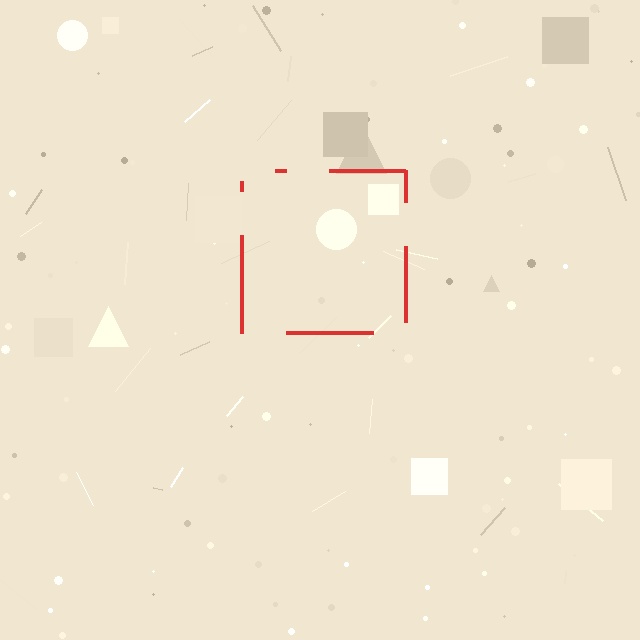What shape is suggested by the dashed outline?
The dashed outline suggests a square.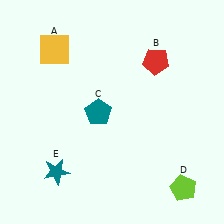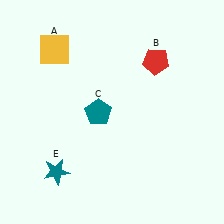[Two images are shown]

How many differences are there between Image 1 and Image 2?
There is 1 difference between the two images.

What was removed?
The lime pentagon (D) was removed in Image 2.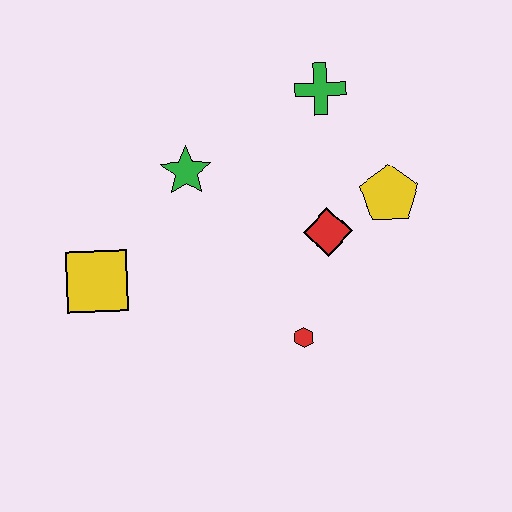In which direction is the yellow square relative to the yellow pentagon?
The yellow square is to the left of the yellow pentagon.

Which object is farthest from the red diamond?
The yellow square is farthest from the red diamond.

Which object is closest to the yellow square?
The green star is closest to the yellow square.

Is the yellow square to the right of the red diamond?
No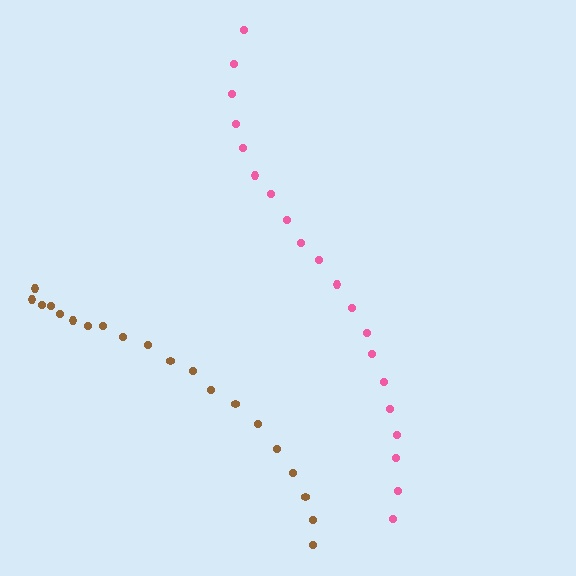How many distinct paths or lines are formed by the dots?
There are 2 distinct paths.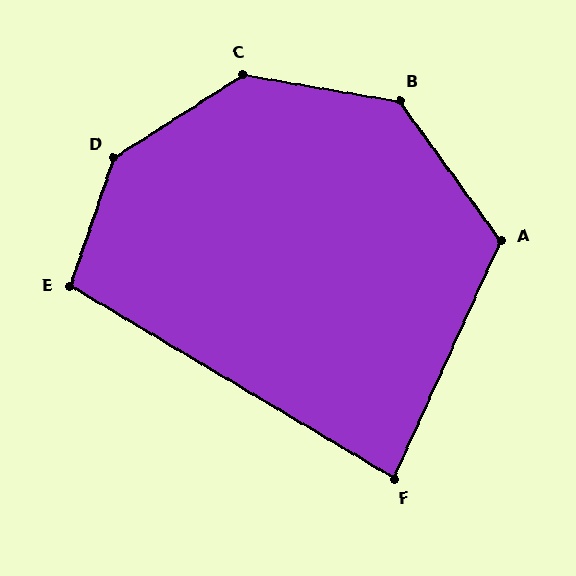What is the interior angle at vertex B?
Approximately 135 degrees (obtuse).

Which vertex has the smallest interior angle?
F, at approximately 84 degrees.